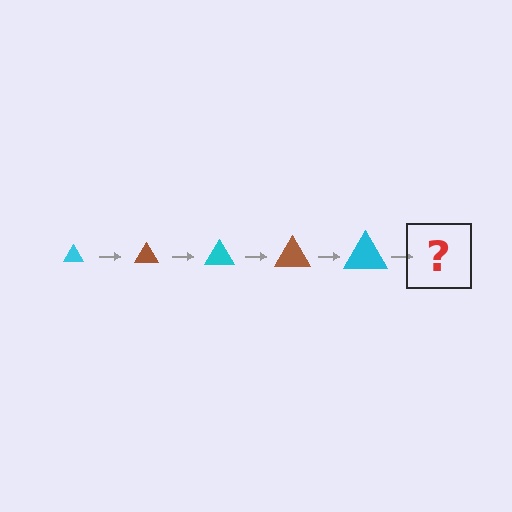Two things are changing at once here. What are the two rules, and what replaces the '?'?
The two rules are that the triangle grows larger each step and the color cycles through cyan and brown. The '?' should be a brown triangle, larger than the previous one.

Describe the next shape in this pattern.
It should be a brown triangle, larger than the previous one.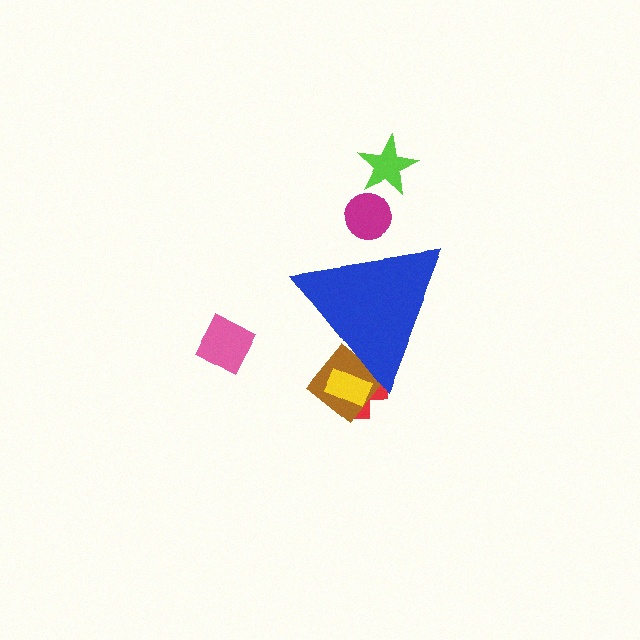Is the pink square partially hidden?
No, the pink square is fully visible.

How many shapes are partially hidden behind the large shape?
4 shapes are partially hidden.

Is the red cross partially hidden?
Yes, the red cross is partially hidden behind the blue triangle.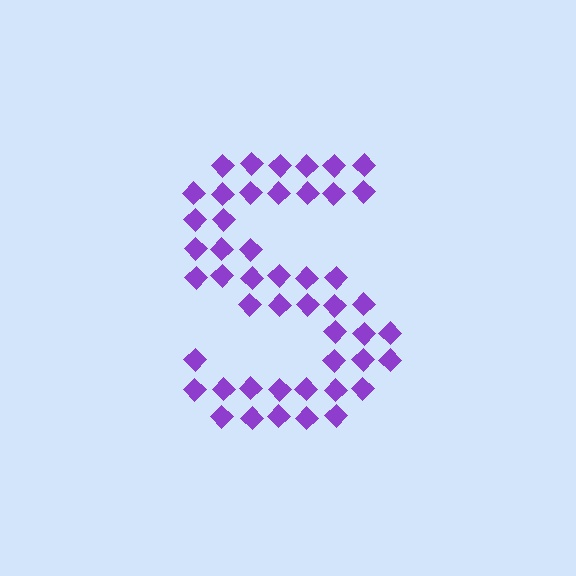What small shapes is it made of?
It is made of small diamonds.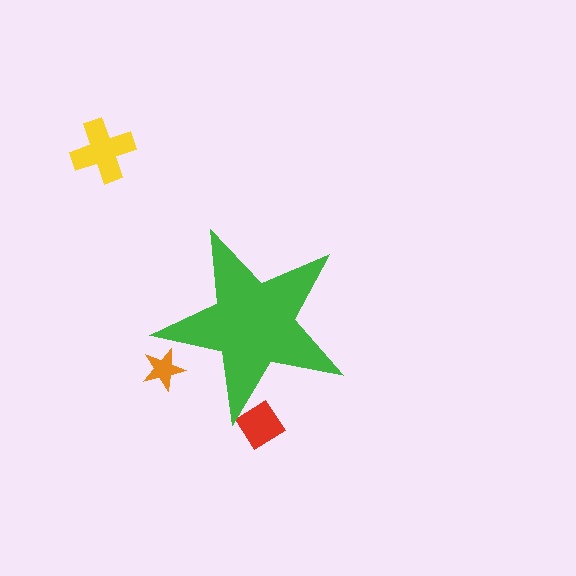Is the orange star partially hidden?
Yes, the orange star is partially hidden behind the green star.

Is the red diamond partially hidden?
Yes, the red diamond is partially hidden behind the green star.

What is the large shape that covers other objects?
A green star.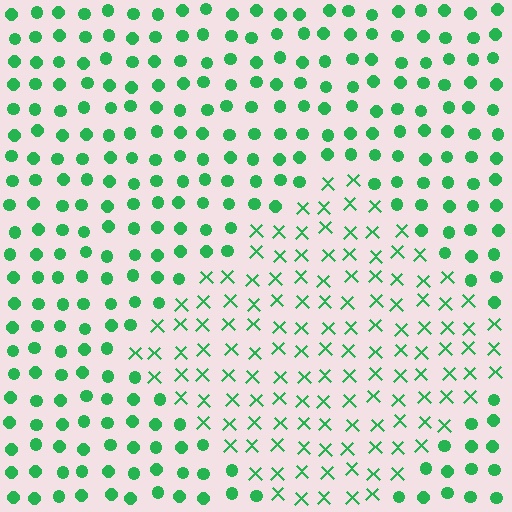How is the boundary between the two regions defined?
The boundary is defined by a change in element shape: X marks inside vs. circles outside. All elements share the same color and spacing.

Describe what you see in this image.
The image is filled with small green elements arranged in a uniform grid. A diamond-shaped region contains X marks, while the surrounding area contains circles. The boundary is defined purely by the change in element shape.